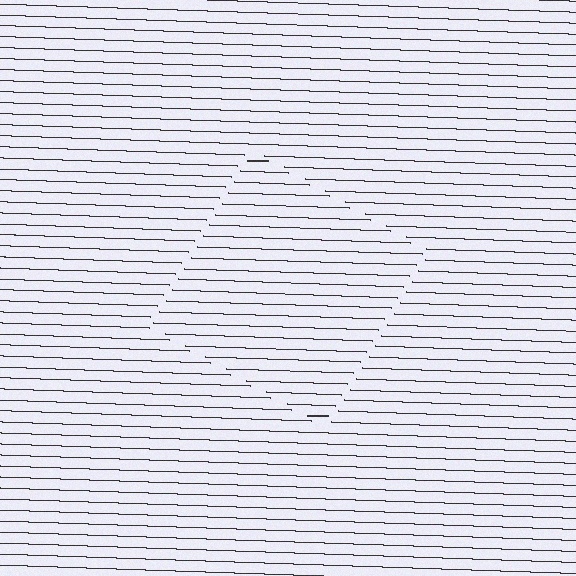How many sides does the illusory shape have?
4 sides — the line-ends trace a square.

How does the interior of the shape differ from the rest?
The interior of the shape contains the same grating, shifted by half a period — the contour is defined by the phase discontinuity where line-ends from the inner and outer gratings abut.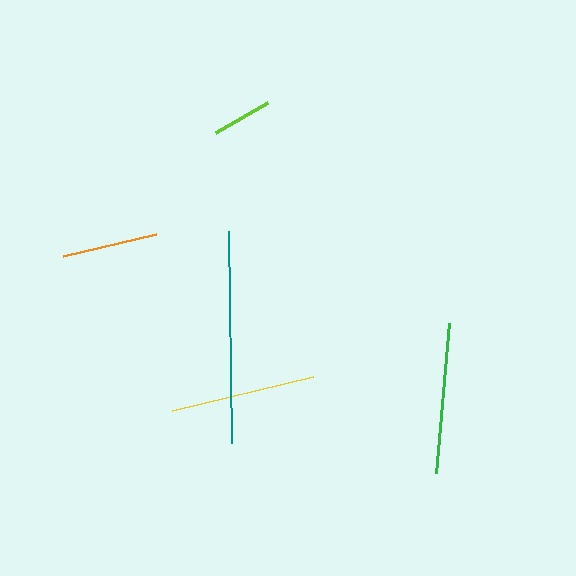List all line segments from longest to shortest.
From longest to shortest: teal, green, yellow, orange, lime.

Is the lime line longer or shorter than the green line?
The green line is longer than the lime line.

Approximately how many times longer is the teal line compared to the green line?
The teal line is approximately 1.4 times the length of the green line.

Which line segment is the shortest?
The lime line is the shortest at approximately 60 pixels.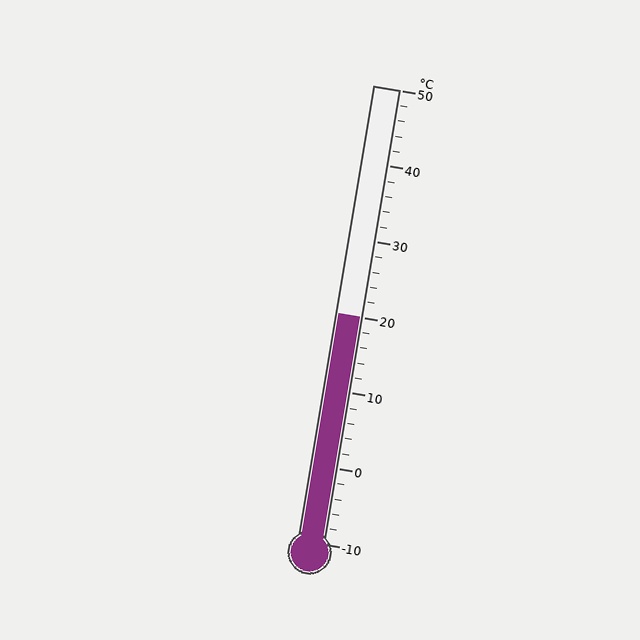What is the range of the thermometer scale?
The thermometer scale ranges from -10°C to 50°C.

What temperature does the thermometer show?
The thermometer shows approximately 20°C.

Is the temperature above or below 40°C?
The temperature is below 40°C.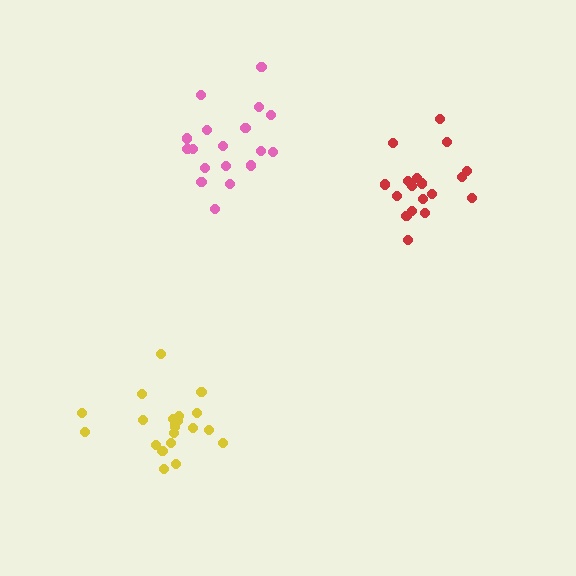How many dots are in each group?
Group 1: 18 dots, Group 2: 21 dots, Group 3: 18 dots (57 total).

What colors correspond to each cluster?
The clusters are colored: red, yellow, pink.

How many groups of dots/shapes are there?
There are 3 groups.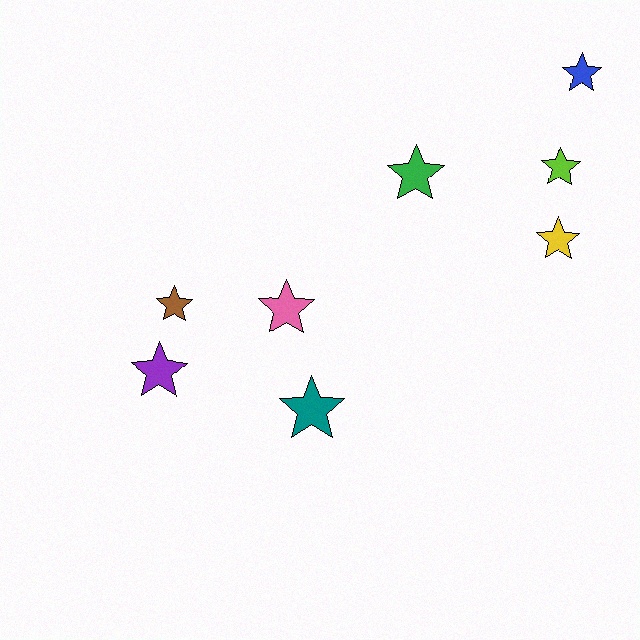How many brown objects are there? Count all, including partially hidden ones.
There is 1 brown object.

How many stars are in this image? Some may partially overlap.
There are 8 stars.